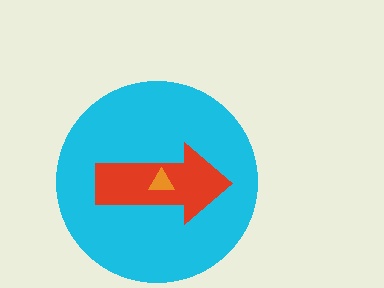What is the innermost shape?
The orange triangle.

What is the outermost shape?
The cyan circle.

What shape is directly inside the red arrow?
The orange triangle.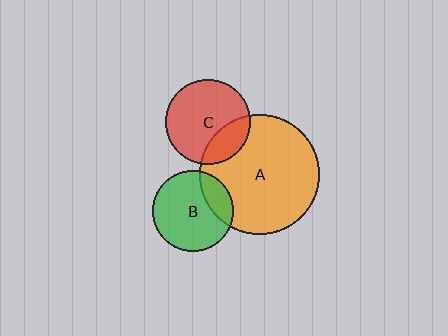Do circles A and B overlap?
Yes.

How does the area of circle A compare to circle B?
Approximately 2.2 times.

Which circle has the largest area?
Circle A (orange).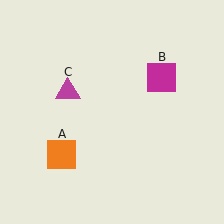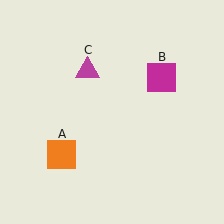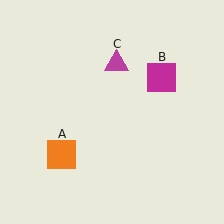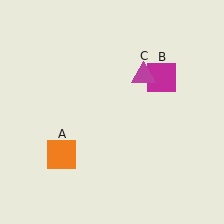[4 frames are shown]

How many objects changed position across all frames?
1 object changed position: magenta triangle (object C).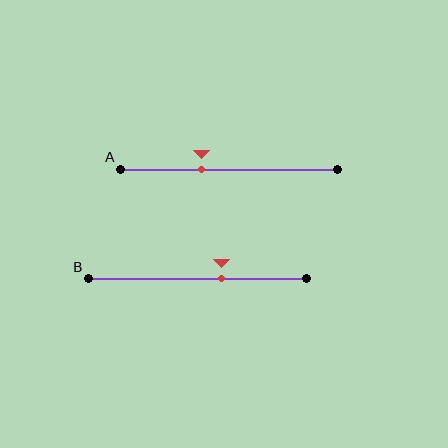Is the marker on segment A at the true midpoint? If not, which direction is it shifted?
No, the marker on segment A is shifted to the left by about 12% of the segment length.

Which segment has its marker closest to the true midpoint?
Segment B has its marker closest to the true midpoint.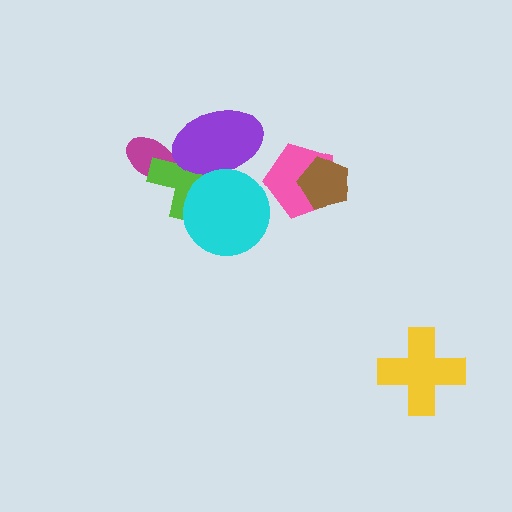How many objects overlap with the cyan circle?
2 objects overlap with the cyan circle.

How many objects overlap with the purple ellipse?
2 objects overlap with the purple ellipse.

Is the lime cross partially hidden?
Yes, it is partially covered by another shape.